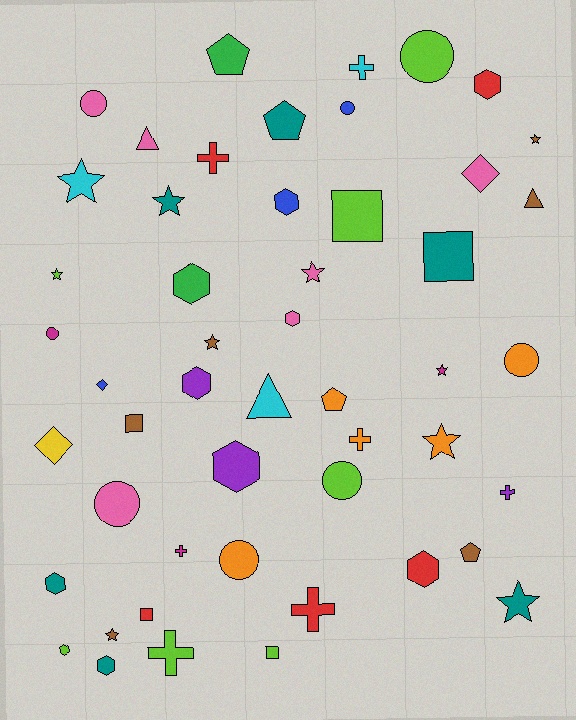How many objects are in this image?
There are 50 objects.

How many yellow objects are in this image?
There is 1 yellow object.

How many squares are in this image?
There are 5 squares.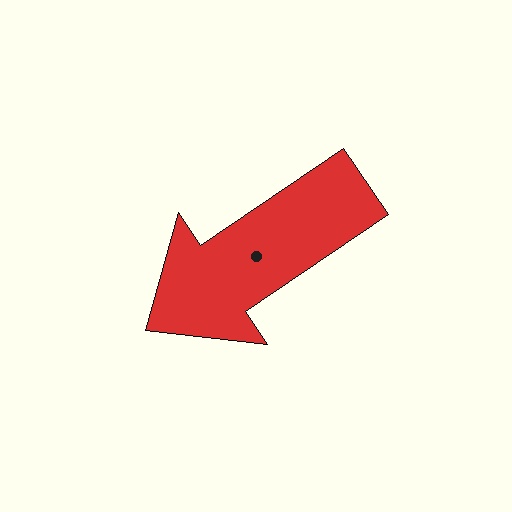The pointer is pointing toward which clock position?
Roughly 8 o'clock.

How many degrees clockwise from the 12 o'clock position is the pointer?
Approximately 236 degrees.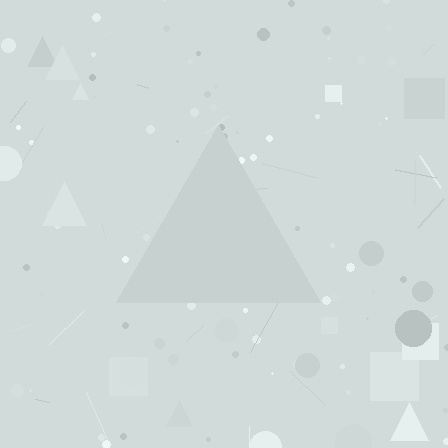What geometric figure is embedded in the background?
A triangle is embedded in the background.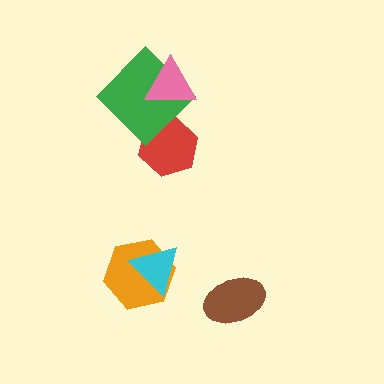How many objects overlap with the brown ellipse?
0 objects overlap with the brown ellipse.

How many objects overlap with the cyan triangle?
1 object overlaps with the cyan triangle.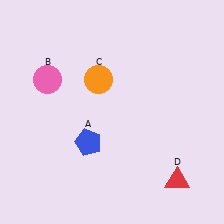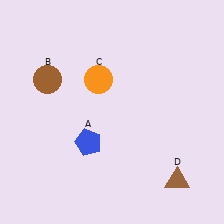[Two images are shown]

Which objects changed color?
B changed from pink to brown. D changed from red to brown.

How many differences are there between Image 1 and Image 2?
There are 2 differences between the two images.